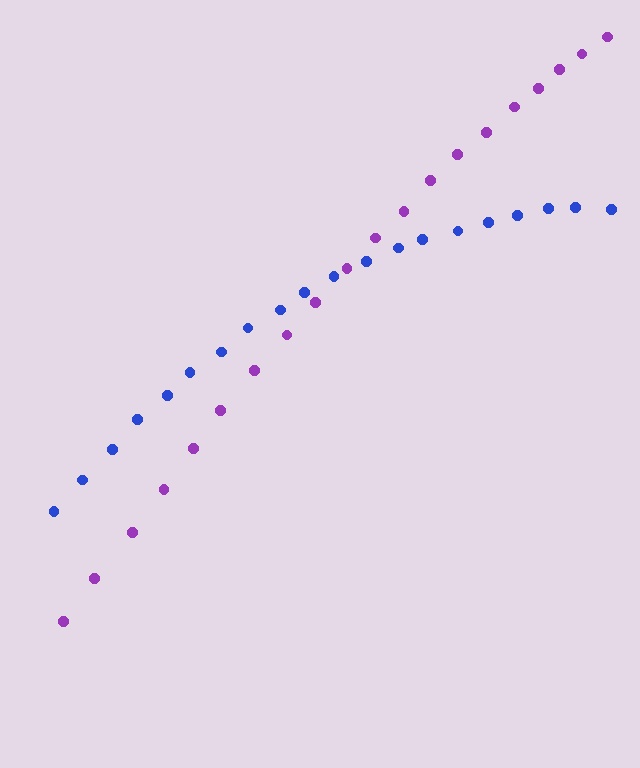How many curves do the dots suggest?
There are 2 distinct paths.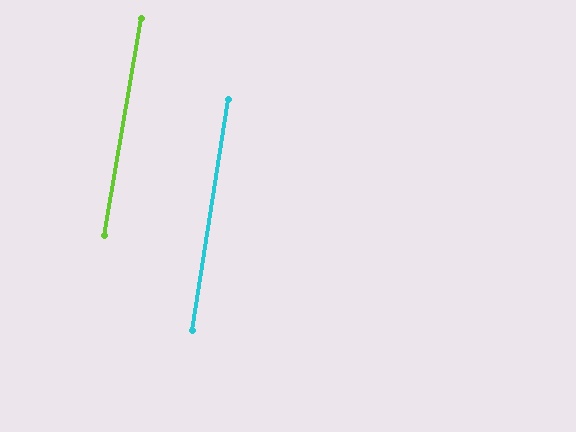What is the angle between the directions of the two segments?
Approximately 1 degree.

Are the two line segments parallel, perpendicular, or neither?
Parallel — their directions differ by only 0.7°.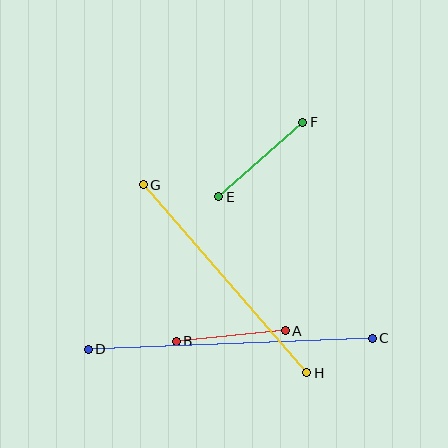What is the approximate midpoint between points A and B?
The midpoint is at approximately (231, 336) pixels.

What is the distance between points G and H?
The distance is approximately 249 pixels.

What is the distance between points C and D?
The distance is approximately 284 pixels.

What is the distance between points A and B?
The distance is approximately 110 pixels.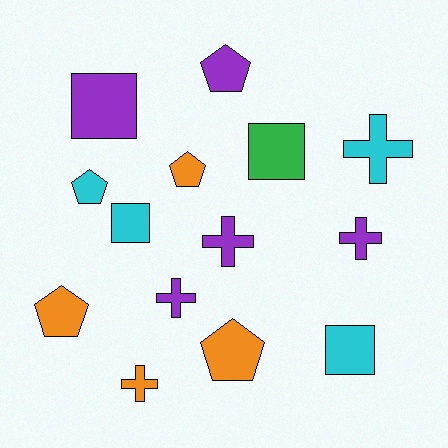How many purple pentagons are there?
There is 1 purple pentagon.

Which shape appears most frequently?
Pentagon, with 5 objects.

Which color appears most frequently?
Purple, with 5 objects.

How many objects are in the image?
There are 14 objects.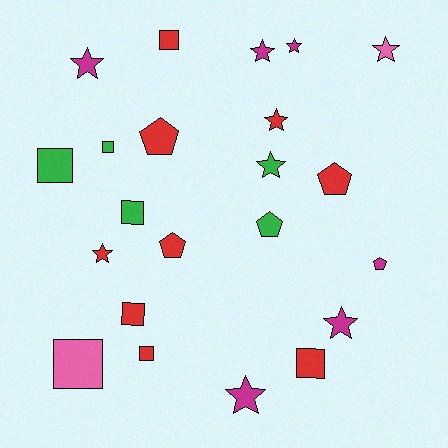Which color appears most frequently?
Red, with 9 objects.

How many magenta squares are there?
There are no magenta squares.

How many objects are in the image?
There are 22 objects.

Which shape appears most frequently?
Star, with 9 objects.